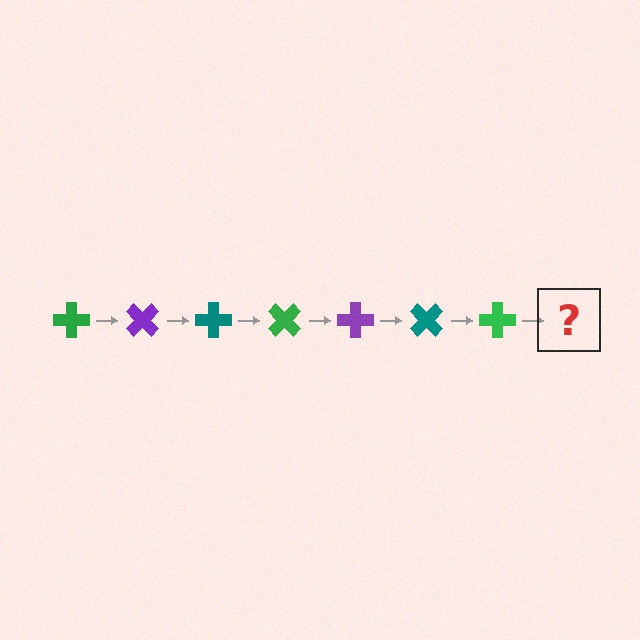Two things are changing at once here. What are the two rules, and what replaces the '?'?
The two rules are that it rotates 45 degrees each step and the color cycles through green, purple, and teal. The '?' should be a purple cross, rotated 315 degrees from the start.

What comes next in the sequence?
The next element should be a purple cross, rotated 315 degrees from the start.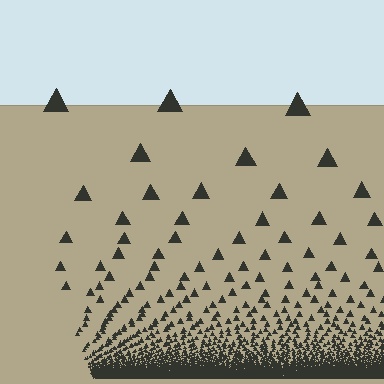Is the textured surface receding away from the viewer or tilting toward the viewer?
The surface appears to tilt toward the viewer. Texture elements get larger and sparser toward the top.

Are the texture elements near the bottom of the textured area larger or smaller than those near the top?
Smaller. The gradient is inverted — elements near the bottom are smaller and denser.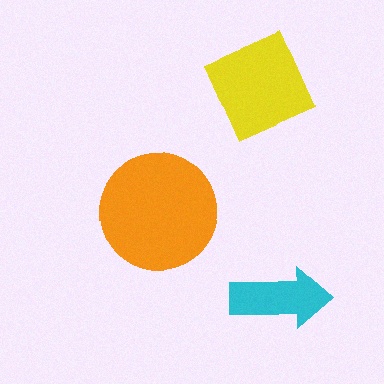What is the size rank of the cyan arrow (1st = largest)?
3rd.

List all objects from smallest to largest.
The cyan arrow, the yellow square, the orange circle.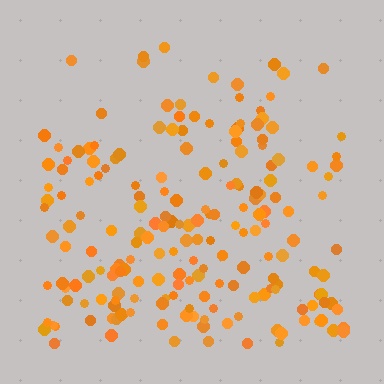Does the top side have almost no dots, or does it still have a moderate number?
Still a moderate number, just noticeably fewer than the bottom.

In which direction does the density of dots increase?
From top to bottom, with the bottom side densest.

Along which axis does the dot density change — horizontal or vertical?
Vertical.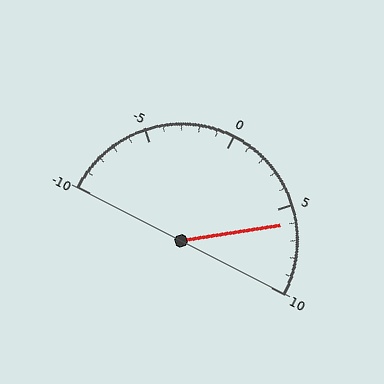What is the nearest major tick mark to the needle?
The nearest major tick mark is 5.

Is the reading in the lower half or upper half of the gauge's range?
The reading is in the upper half of the range (-10 to 10).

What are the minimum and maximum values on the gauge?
The gauge ranges from -10 to 10.